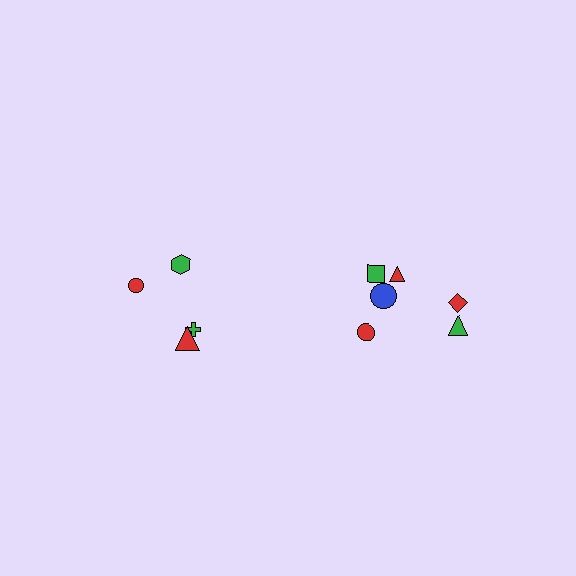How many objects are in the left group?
There are 4 objects.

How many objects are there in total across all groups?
There are 10 objects.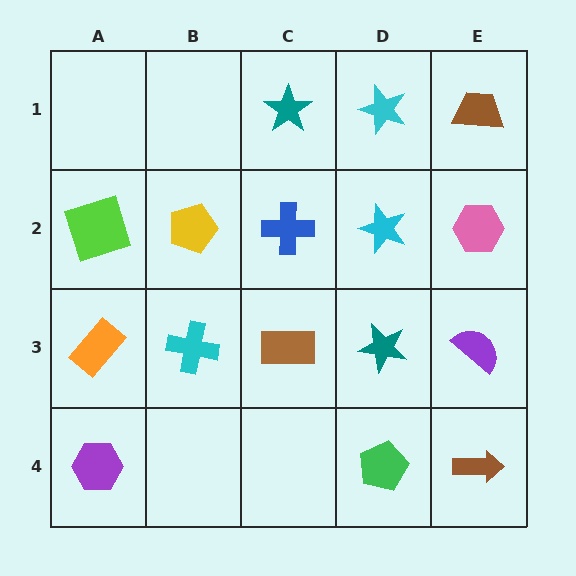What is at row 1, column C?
A teal star.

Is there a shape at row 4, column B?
No, that cell is empty.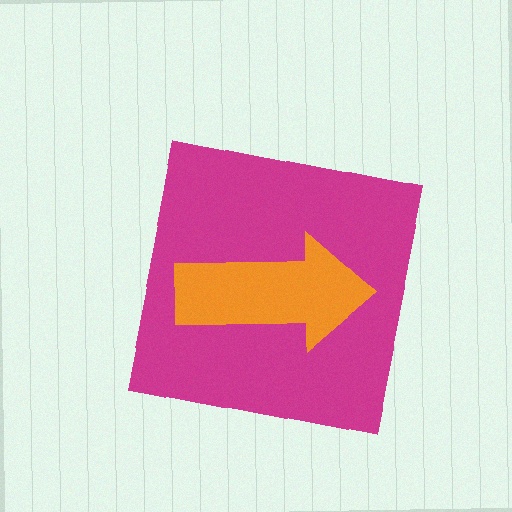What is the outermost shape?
The magenta square.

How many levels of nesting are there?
2.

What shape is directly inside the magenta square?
The orange arrow.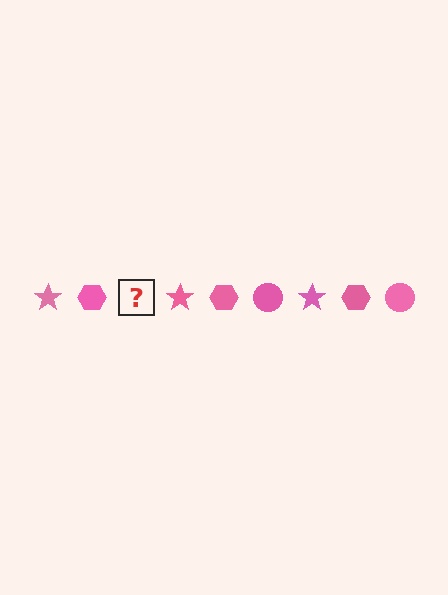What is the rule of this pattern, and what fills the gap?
The rule is that the pattern cycles through star, hexagon, circle shapes in pink. The gap should be filled with a pink circle.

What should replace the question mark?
The question mark should be replaced with a pink circle.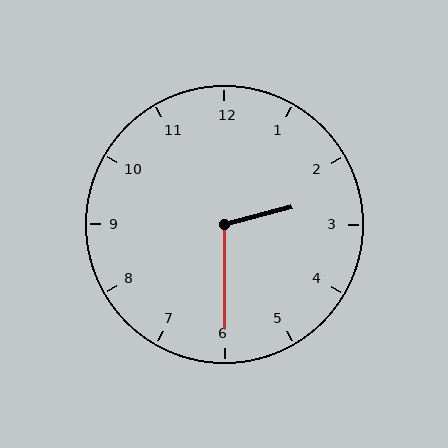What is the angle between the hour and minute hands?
Approximately 105 degrees.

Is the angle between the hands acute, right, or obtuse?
It is obtuse.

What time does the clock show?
2:30.